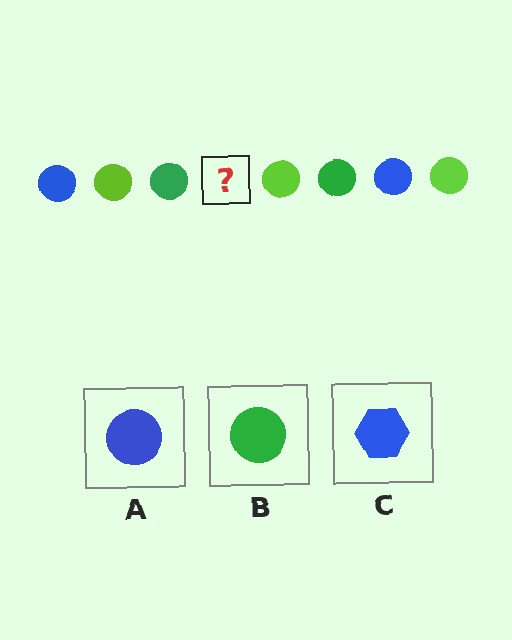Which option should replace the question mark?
Option A.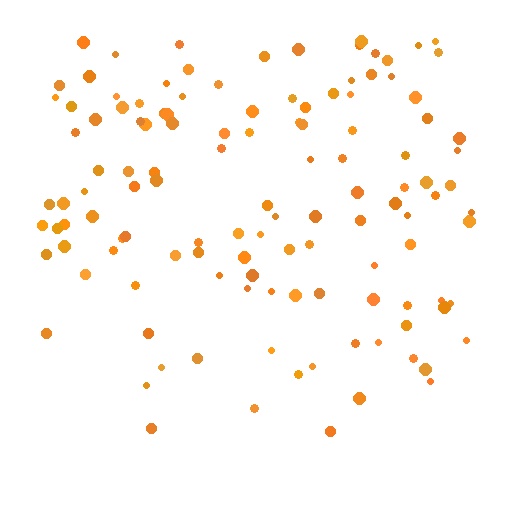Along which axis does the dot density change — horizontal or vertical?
Vertical.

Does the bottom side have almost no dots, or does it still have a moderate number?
Still a moderate number, just noticeably fewer than the top.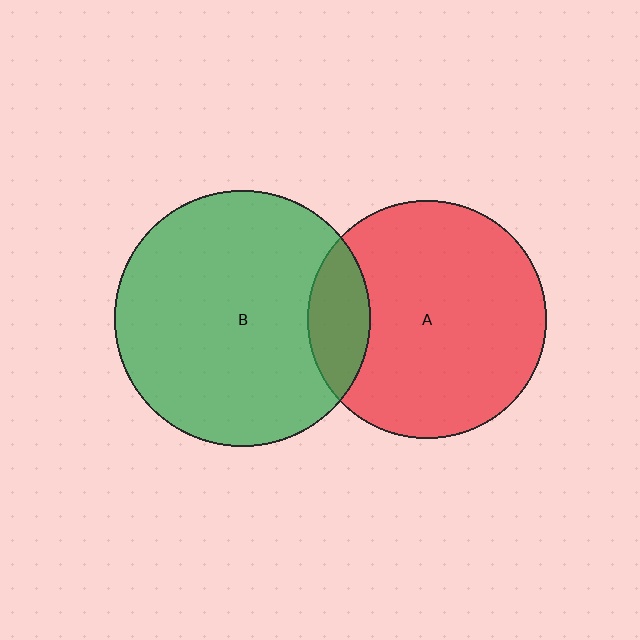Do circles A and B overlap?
Yes.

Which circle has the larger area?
Circle B (green).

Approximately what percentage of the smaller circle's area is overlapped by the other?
Approximately 15%.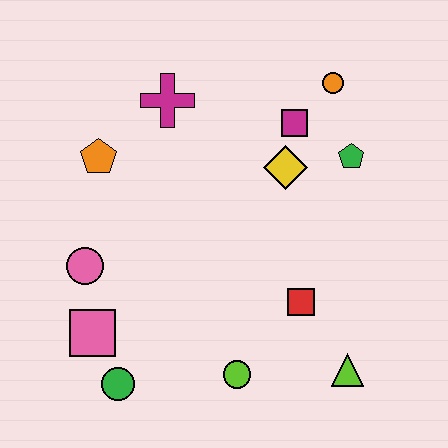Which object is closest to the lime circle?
The red square is closest to the lime circle.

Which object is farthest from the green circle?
The orange circle is farthest from the green circle.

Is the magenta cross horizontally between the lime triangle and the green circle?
Yes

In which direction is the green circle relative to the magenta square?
The green circle is below the magenta square.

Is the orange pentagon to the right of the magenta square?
No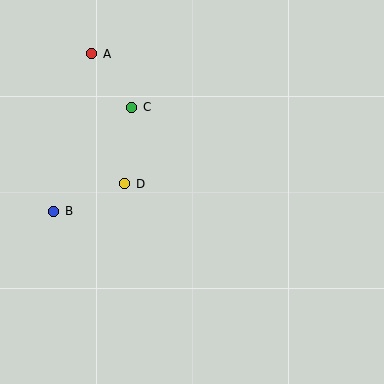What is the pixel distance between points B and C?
The distance between B and C is 130 pixels.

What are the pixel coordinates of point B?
Point B is at (54, 211).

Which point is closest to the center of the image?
Point D at (125, 184) is closest to the center.